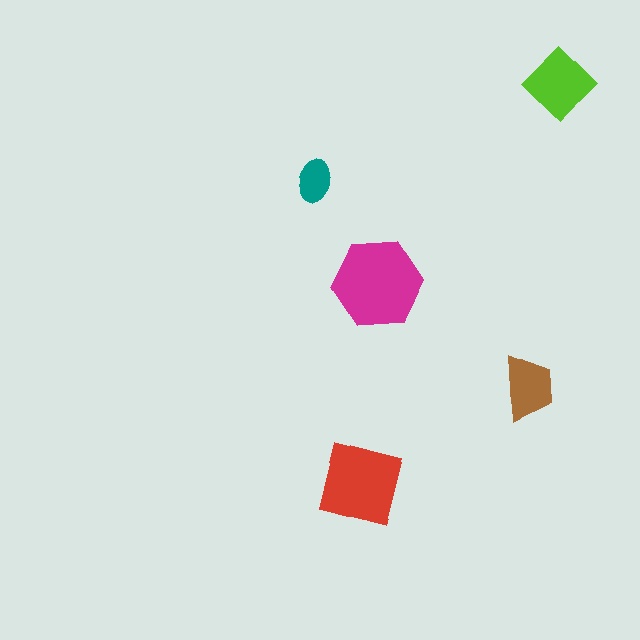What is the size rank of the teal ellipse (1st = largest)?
5th.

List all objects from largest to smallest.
The magenta hexagon, the red square, the lime diamond, the brown trapezoid, the teal ellipse.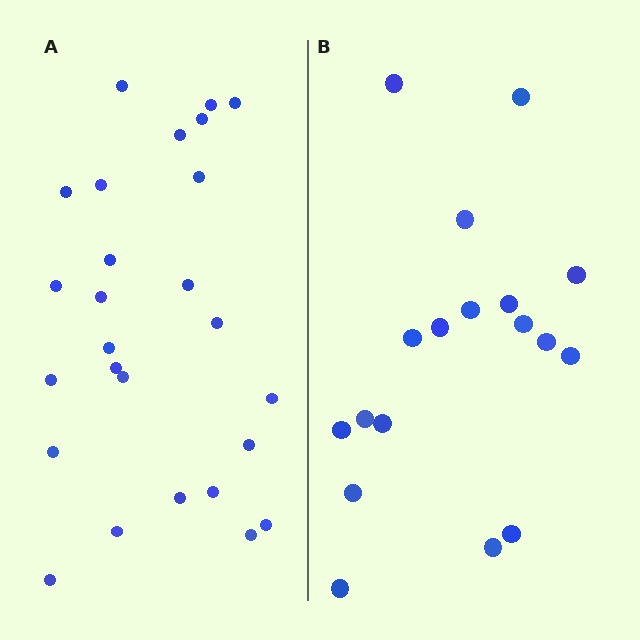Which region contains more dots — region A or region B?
Region A (the left region) has more dots.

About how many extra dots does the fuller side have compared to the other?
Region A has roughly 8 or so more dots than region B.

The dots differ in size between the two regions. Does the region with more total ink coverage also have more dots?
No. Region B has more total ink coverage because its dots are larger, but region A actually contains more individual dots. Total area can be misleading — the number of items is what matters here.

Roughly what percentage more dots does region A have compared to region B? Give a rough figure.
About 45% more.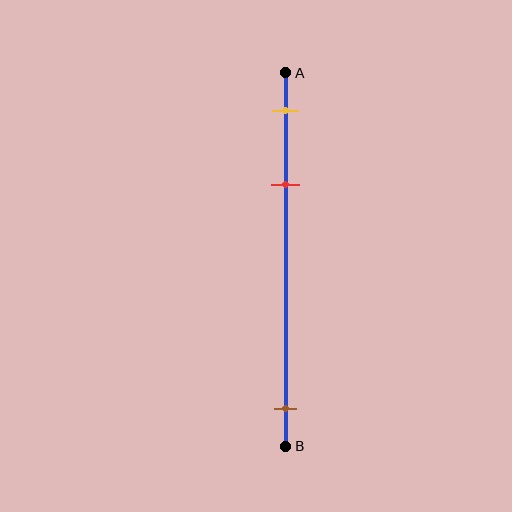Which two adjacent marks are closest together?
The yellow and red marks are the closest adjacent pair.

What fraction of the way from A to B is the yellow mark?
The yellow mark is approximately 10% (0.1) of the way from A to B.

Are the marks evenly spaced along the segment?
No, the marks are not evenly spaced.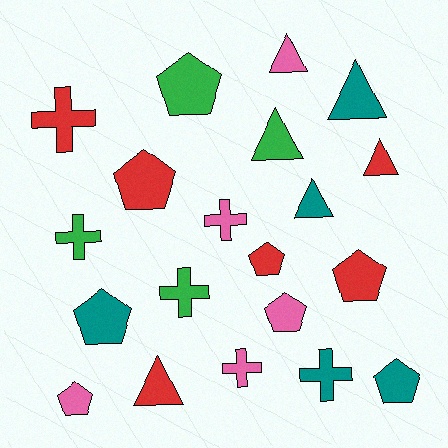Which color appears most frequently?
Red, with 6 objects.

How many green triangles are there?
There is 1 green triangle.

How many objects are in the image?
There are 20 objects.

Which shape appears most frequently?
Pentagon, with 8 objects.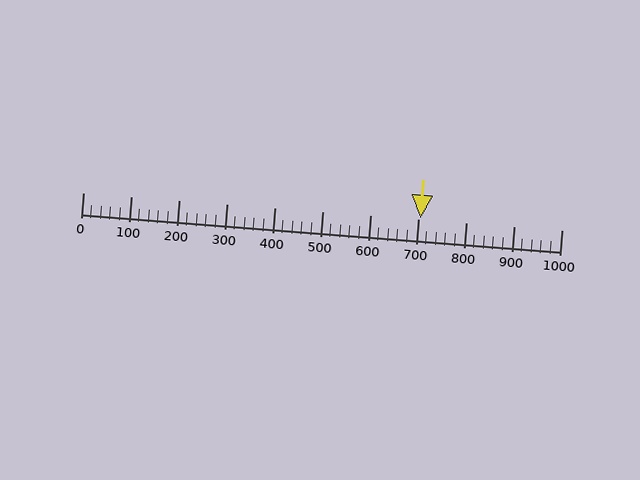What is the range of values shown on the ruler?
The ruler shows values from 0 to 1000.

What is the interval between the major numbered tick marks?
The major tick marks are spaced 100 units apart.